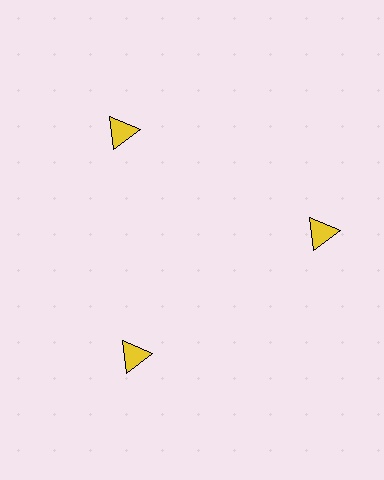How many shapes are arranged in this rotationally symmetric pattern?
There are 3 shapes, arranged in 3 groups of 1.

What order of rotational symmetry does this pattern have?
This pattern has 3-fold rotational symmetry.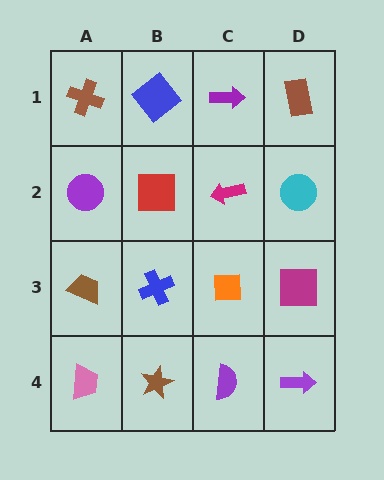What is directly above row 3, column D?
A cyan circle.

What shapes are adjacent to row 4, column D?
A magenta square (row 3, column D), a purple semicircle (row 4, column C).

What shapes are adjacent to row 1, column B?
A red square (row 2, column B), a brown cross (row 1, column A), a purple arrow (row 1, column C).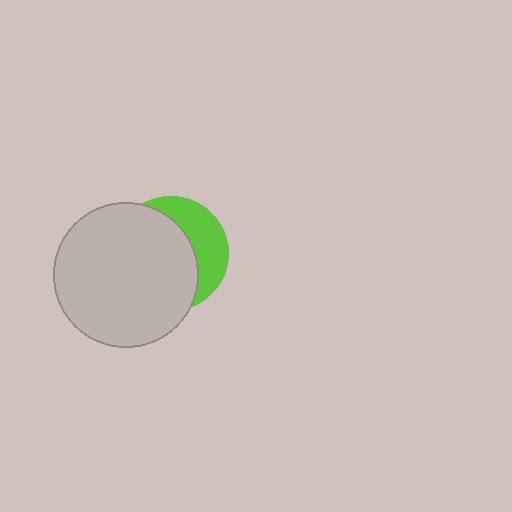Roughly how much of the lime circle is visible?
A small part of it is visible (roughly 34%).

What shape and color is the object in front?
The object in front is a light gray circle.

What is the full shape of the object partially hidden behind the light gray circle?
The partially hidden object is a lime circle.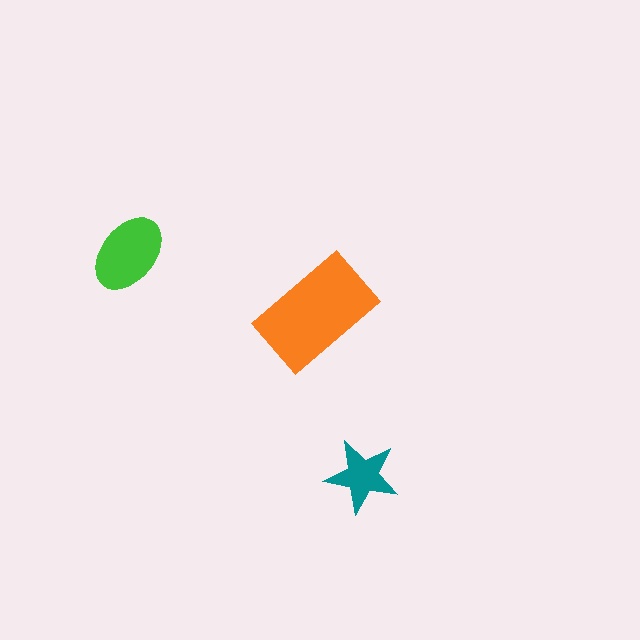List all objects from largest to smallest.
The orange rectangle, the green ellipse, the teal star.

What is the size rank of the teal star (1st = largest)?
3rd.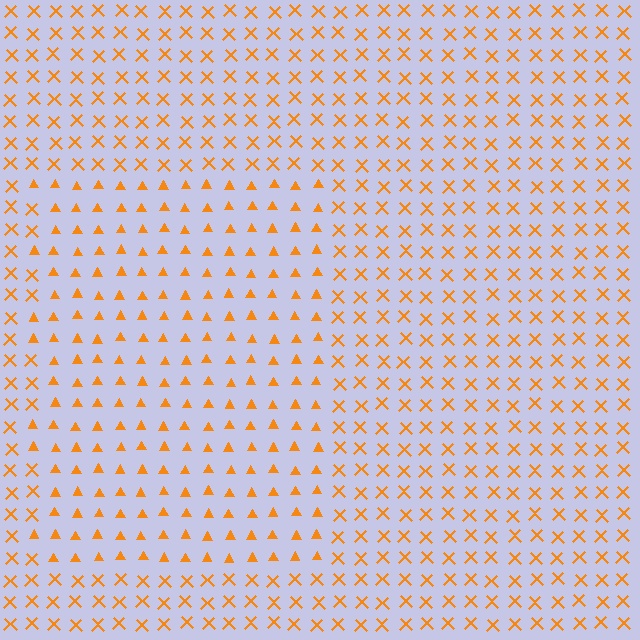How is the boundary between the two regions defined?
The boundary is defined by a change in element shape: triangles inside vs. X marks outside. All elements share the same color and spacing.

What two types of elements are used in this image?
The image uses triangles inside the rectangle region and X marks outside it.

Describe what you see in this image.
The image is filled with small orange elements arranged in a uniform grid. A rectangle-shaped region contains triangles, while the surrounding area contains X marks. The boundary is defined purely by the change in element shape.